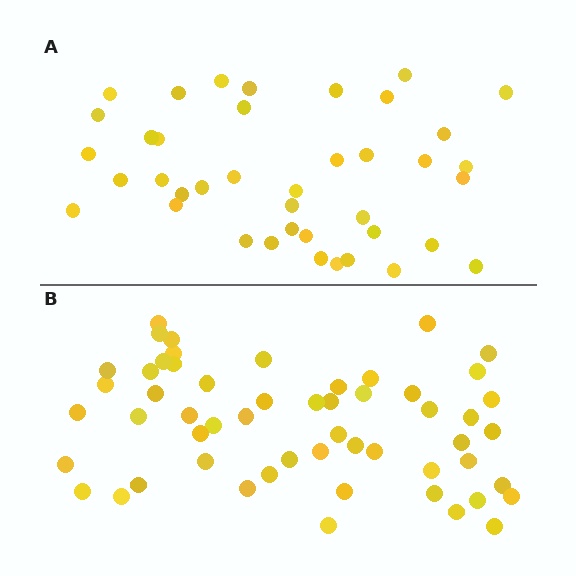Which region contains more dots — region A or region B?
Region B (the bottom region) has more dots.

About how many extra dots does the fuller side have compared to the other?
Region B has approximately 15 more dots than region A.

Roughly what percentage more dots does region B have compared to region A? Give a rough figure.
About 40% more.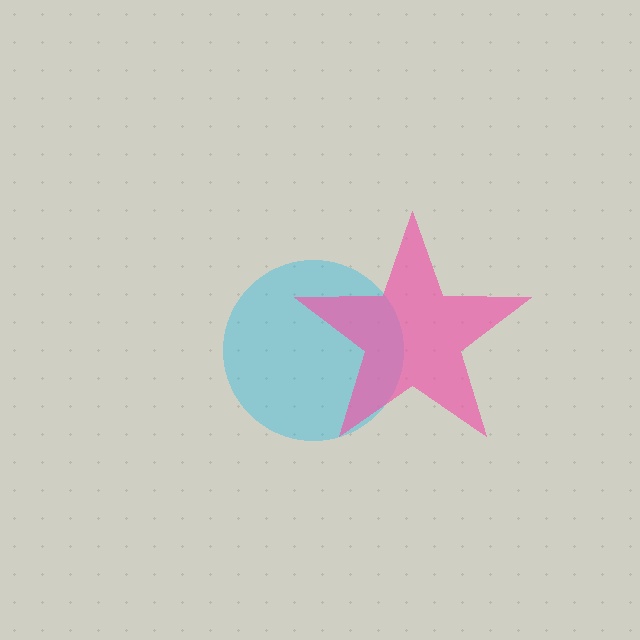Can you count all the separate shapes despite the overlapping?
Yes, there are 2 separate shapes.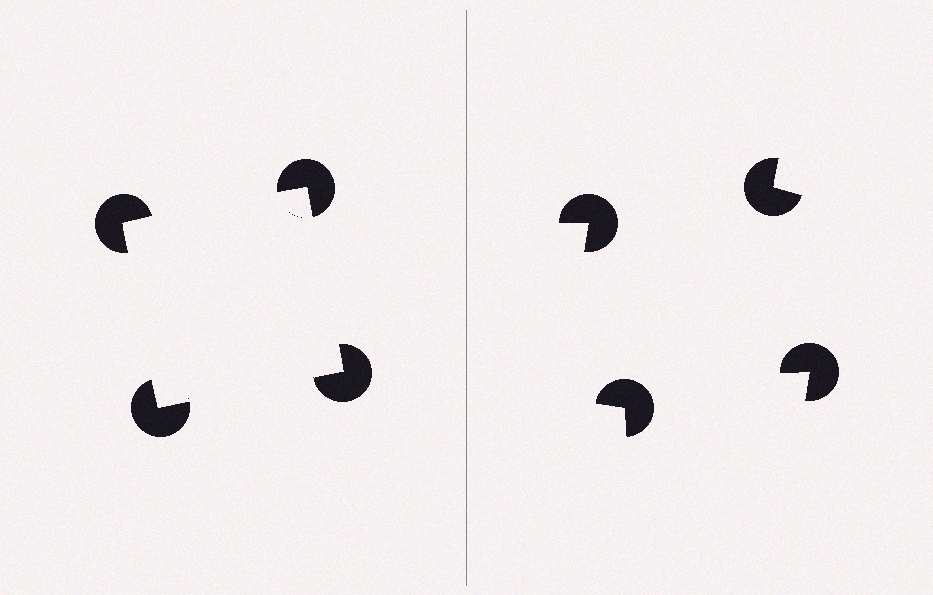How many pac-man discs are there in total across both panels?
8 — 4 on each side.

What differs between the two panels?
The pac-man discs are positioned identically on both sides; only the wedge orientations differ. On the left they align to a square; on the right they are misaligned.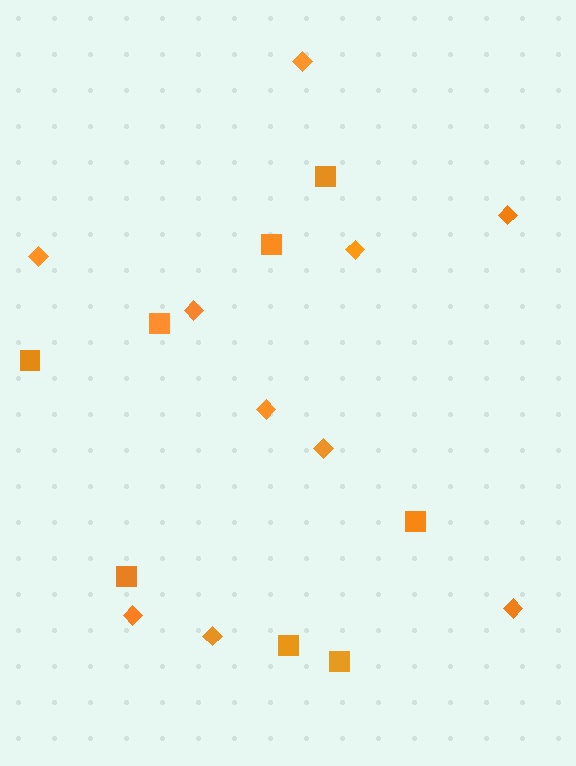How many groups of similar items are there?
There are 2 groups: one group of squares (8) and one group of diamonds (10).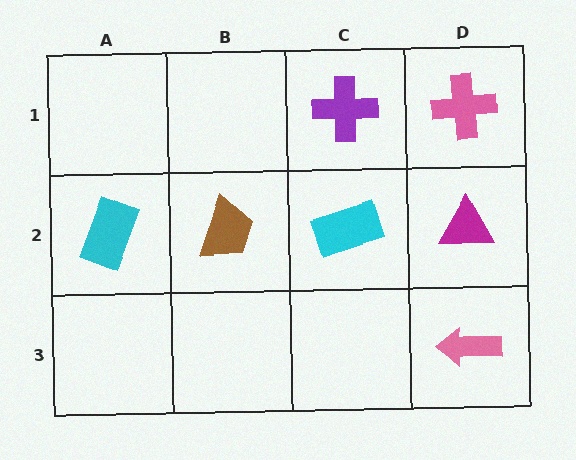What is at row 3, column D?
A pink arrow.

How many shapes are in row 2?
4 shapes.